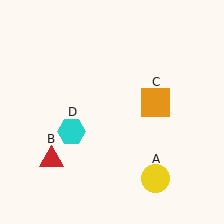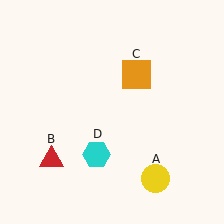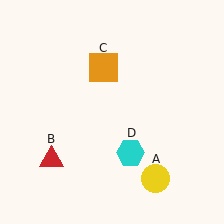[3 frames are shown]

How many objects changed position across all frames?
2 objects changed position: orange square (object C), cyan hexagon (object D).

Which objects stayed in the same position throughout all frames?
Yellow circle (object A) and red triangle (object B) remained stationary.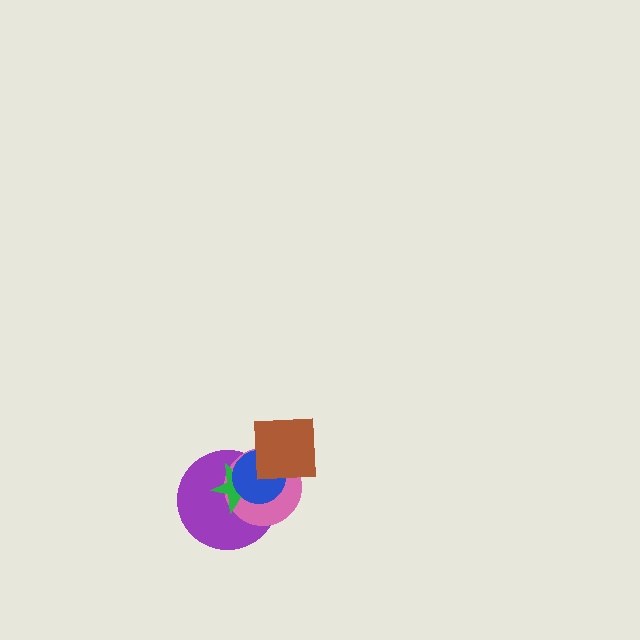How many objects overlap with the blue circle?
4 objects overlap with the blue circle.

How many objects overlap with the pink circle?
4 objects overlap with the pink circle.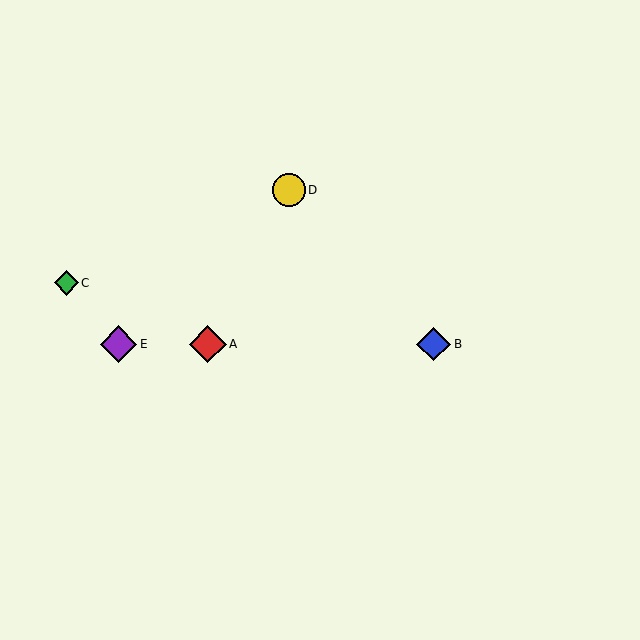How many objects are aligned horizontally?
3 objects (A, B, E) are aligned horizontally.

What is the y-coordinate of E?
Object E is at y≈344.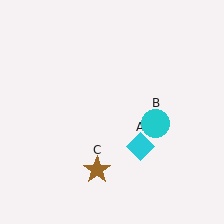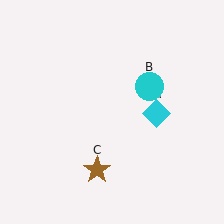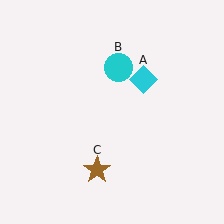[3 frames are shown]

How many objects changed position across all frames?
2 objects changed position: cyan diamond (object A), cyan circle (object B).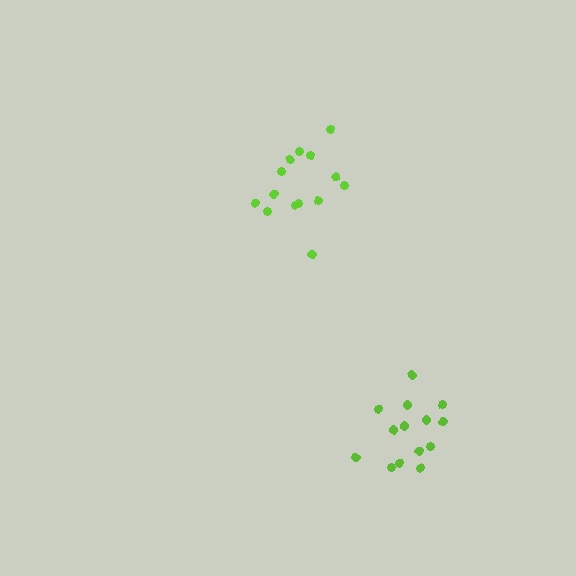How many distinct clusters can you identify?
There are 2 distinct clusters.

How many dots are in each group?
Group 1: 14 dots, Group 2: 14 dots (28 total).